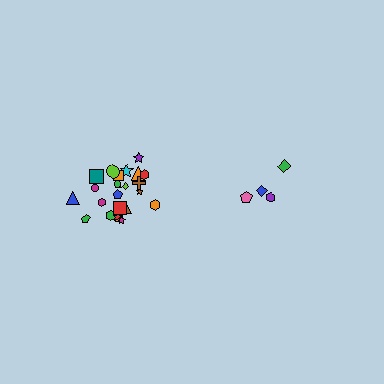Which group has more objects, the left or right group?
The left group.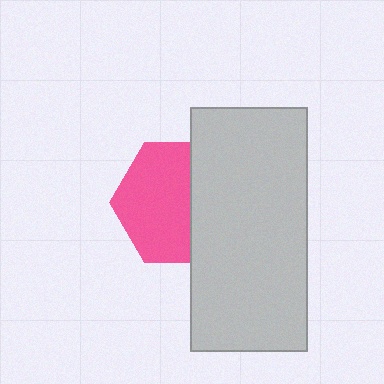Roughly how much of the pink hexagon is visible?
About half of it is visible (roughly 60%).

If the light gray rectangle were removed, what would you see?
You would see the complete pink hexagon.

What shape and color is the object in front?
The object in front is a light gray rectangle.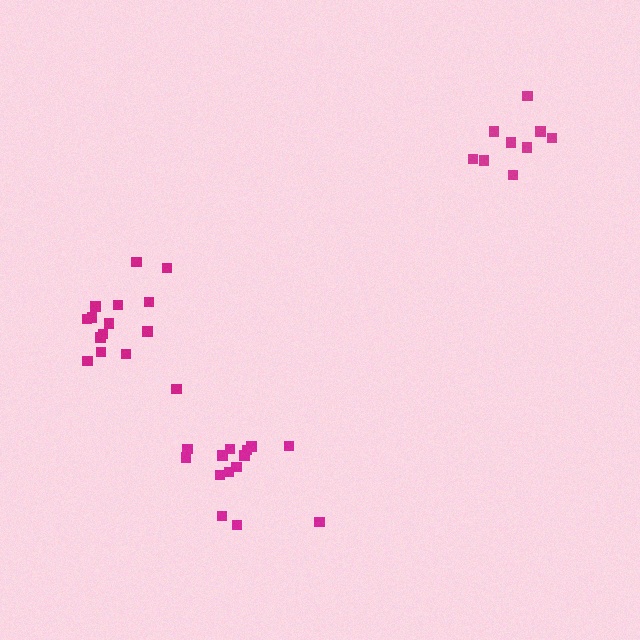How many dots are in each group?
Group 1: 9 dots, Group 2: 14 dots, Group 3: 15 dots (38 total).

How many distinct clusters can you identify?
There are 3 distinct clusters.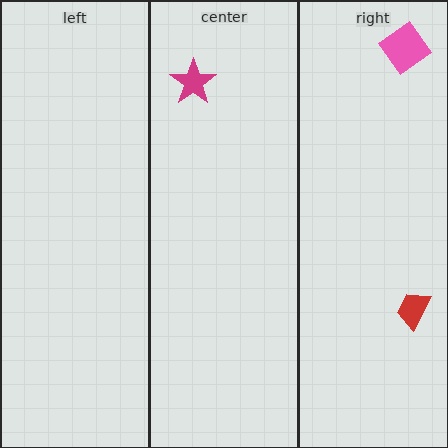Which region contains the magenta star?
The center region.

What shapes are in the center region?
The magenta star.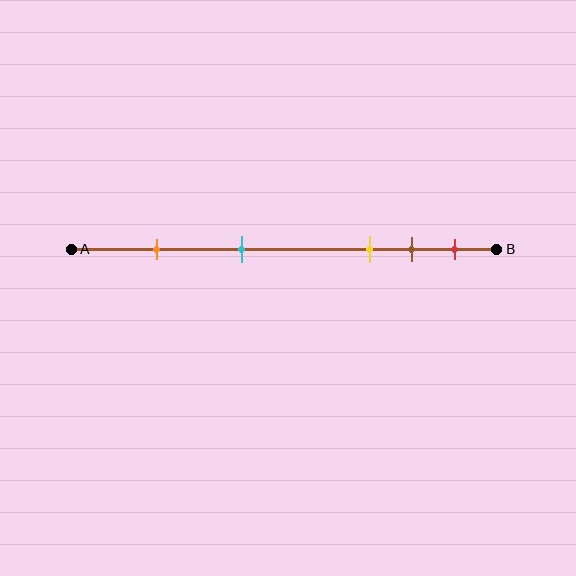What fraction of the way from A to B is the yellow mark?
The yellow mark is approximately 70% (0.7) of the way from A to B.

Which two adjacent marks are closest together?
The brown and red marks are the closest adjacent pair.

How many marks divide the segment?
There are 5 marks dividing the segment.